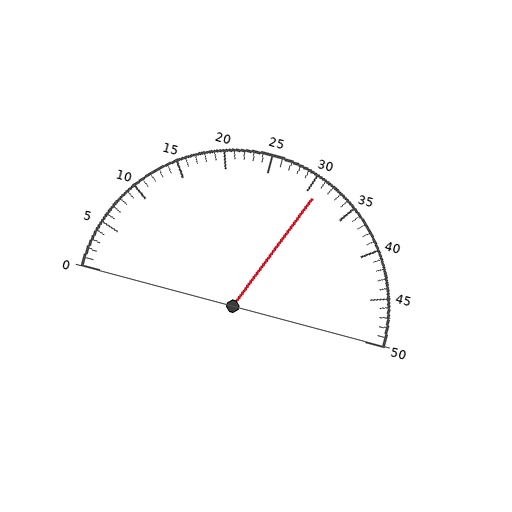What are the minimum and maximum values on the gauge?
The gauge ranges from 0 to 50.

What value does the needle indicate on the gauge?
The needle indicates approximately 31.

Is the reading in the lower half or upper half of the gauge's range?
The reading is in the upper half of the range (0 to 50).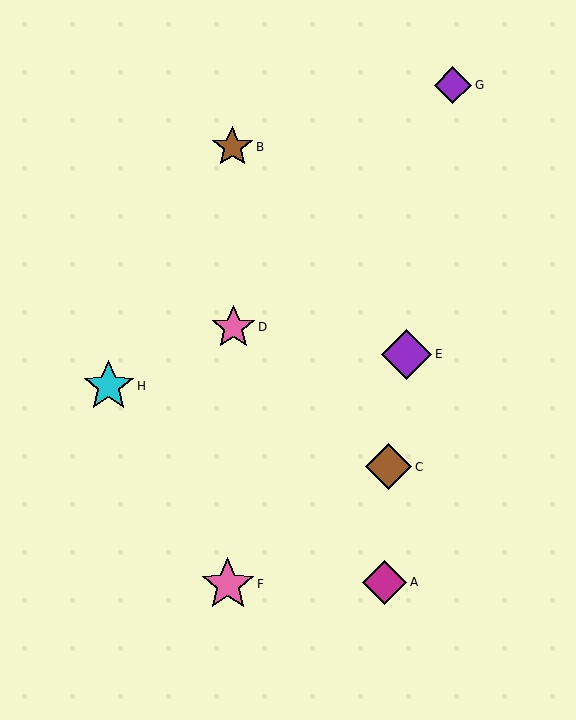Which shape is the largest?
The pink star (labeled F) is the largest.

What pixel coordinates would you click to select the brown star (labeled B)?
Click at (232, 147) to select the brown star B.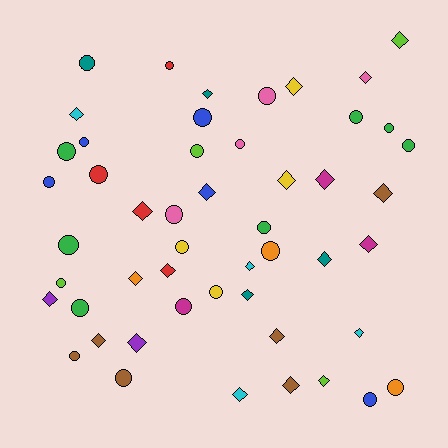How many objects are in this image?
There are 50 objects.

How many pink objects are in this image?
There are 4 pink objects.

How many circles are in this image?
There are 26 circles.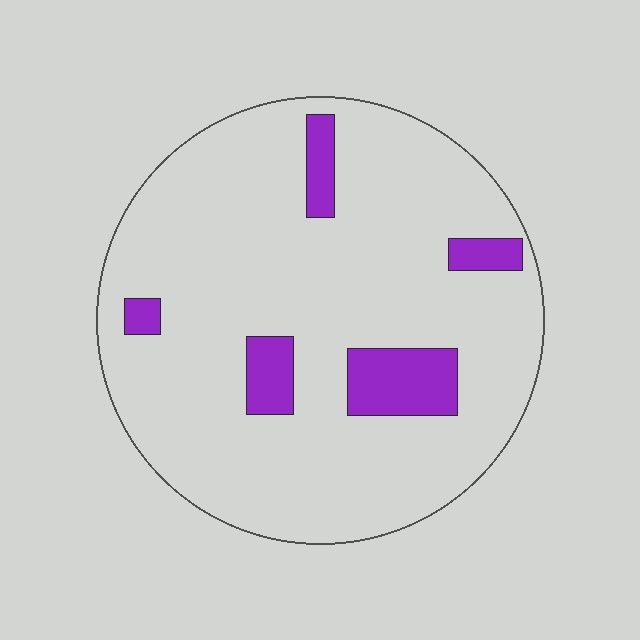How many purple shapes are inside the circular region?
5.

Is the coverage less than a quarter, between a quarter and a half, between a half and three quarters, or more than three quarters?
Less than a quarter.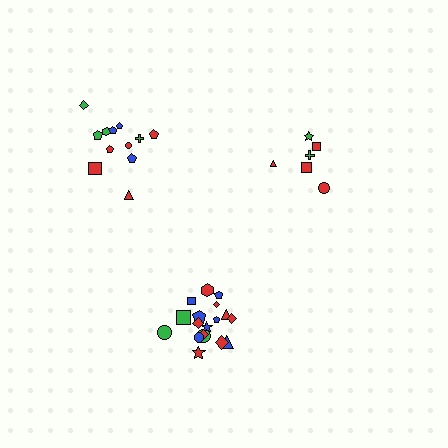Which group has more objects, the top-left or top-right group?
The top-left group.